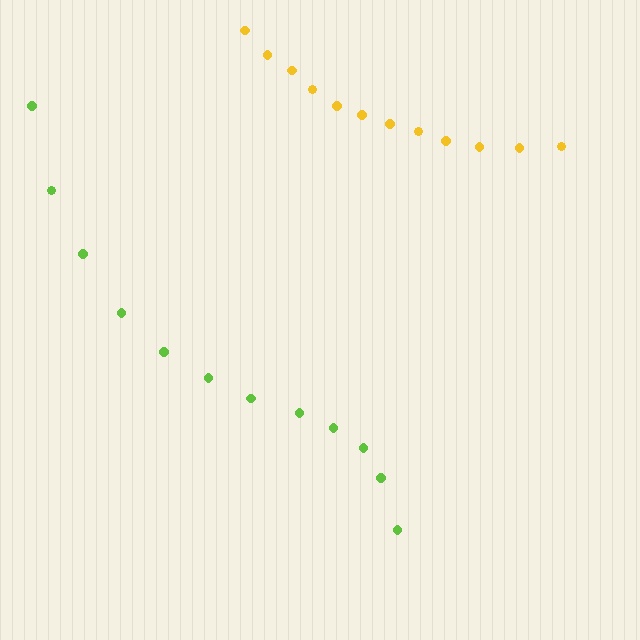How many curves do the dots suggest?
There are 2 distinct paths.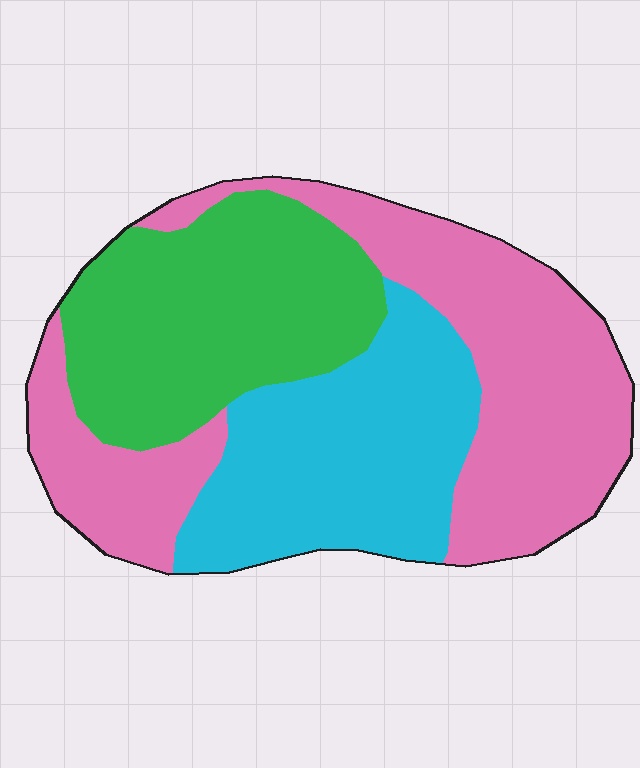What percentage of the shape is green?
Green covers 30% of the shape.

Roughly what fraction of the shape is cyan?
Cyan takes up about one quarter (1/4) of the shape.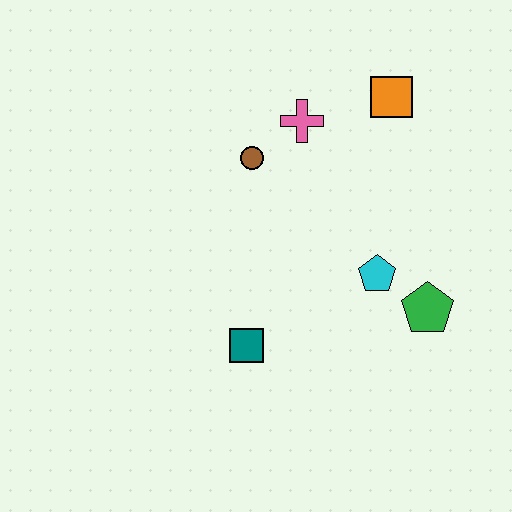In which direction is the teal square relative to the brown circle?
The teal square is below the brown circle.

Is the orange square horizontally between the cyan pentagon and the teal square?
No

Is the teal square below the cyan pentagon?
Yes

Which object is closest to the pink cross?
The brown circle is closest to the pink cross.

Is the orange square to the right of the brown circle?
Yes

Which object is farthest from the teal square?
The orange square is farthest from the teal square.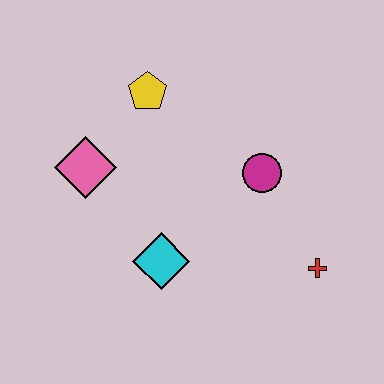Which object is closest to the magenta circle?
The red cross is closest to the magenta circle.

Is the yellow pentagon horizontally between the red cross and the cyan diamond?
No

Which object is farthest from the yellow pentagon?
The red cross is farthest from the yellow pentagon.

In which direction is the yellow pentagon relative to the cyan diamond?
The yellow pentagon is above the cyan diamond.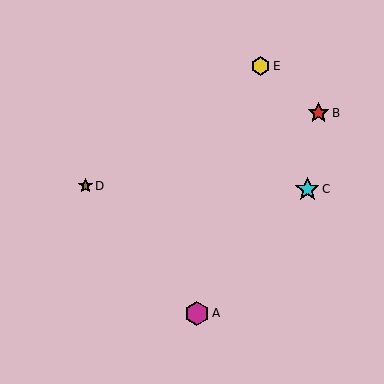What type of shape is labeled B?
Shape B is a red star.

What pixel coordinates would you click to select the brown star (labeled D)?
Click at (85, 186) to select the brown star D.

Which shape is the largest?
The cyan star (labeled C) is the largest.